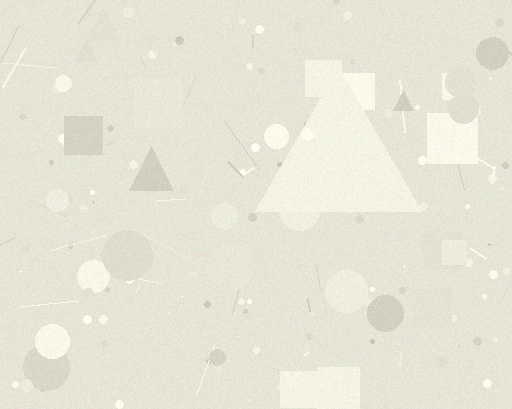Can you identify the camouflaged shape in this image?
The camouflaged shape is a triangle.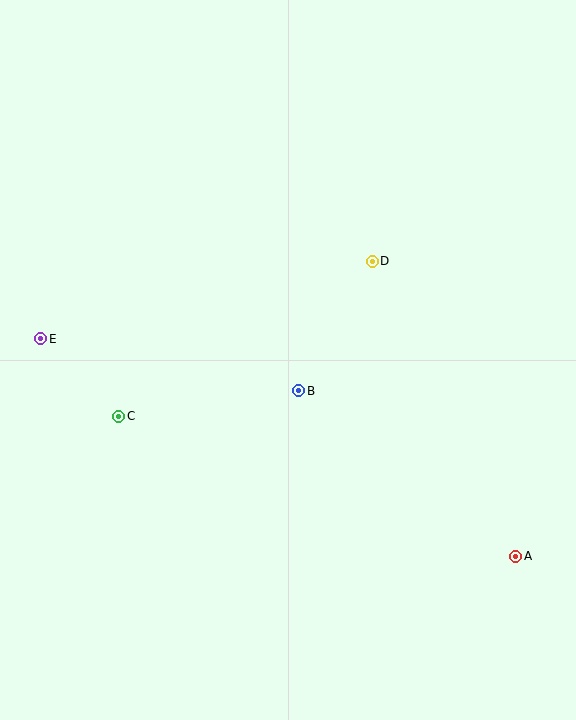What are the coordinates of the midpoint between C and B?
The midpoint between C and B is at (209, 404).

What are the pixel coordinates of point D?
Point D is at (372, 261).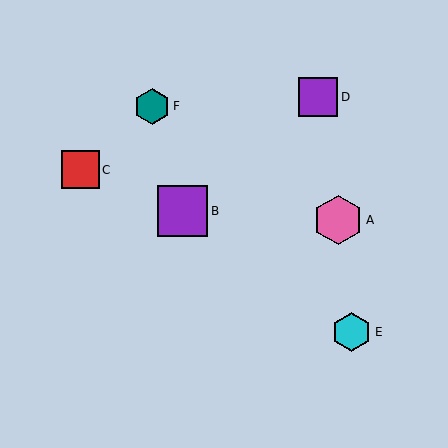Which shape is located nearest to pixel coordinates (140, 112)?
The teal hexagon (labeled F) at (152, 106) is nearest to that location.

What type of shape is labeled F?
Shape F is a teal hexagon.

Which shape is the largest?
The purple square (labeled B) is the largest.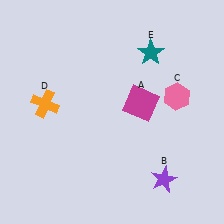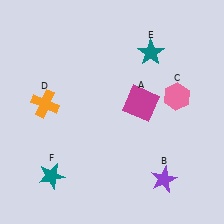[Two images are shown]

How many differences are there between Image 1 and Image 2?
There is 1 difference between the two images.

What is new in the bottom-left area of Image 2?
A teal star (F) was added in the bottom-left area of Image 2.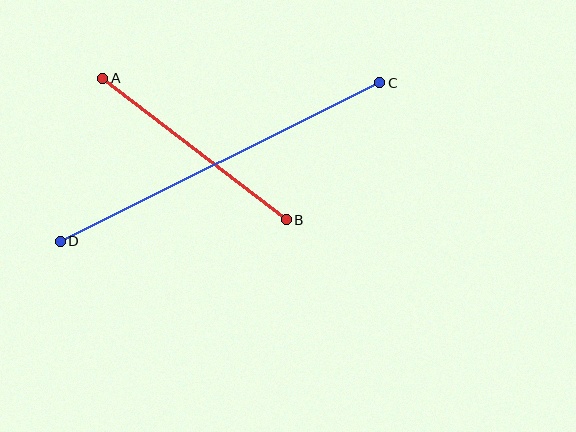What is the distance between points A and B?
The distance is approximately 232 pixels.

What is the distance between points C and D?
The distance is approximately 356 pixels.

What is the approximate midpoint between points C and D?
The midpoint is at approximately (220, 162) pixels.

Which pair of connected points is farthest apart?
Points C and D are farthest apart.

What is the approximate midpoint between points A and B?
The midpoint is at approximately (195, 149) pixels.